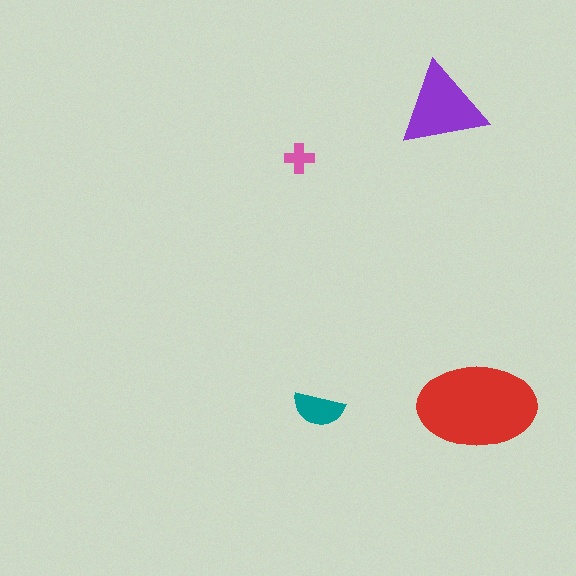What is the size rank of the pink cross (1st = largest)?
4th.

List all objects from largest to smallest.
The red ellipse, the purple triangle, the teal semicircle, the pink cross.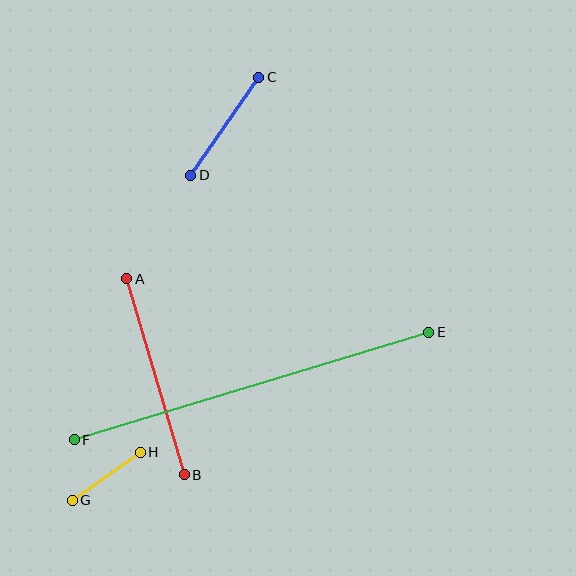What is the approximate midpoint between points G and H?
The midpoint is at approximately (106, 476) pixels.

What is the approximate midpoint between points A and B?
The midpoint is at approximately (155, 377) pixels.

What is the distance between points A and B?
The distance is approximately 205 pixels.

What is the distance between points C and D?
The distance is approximately 119 pixels.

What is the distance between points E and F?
The distance is approximately 370 pixels.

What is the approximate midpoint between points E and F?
The midpoint is at approximately (252, 386) pixels.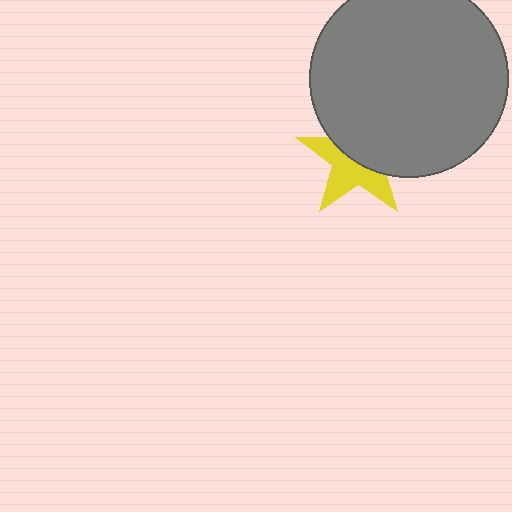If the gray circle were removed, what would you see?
You would see the complete yellow star.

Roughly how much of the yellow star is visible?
About half of it is visible (roughly 50%).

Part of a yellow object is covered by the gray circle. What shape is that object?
It is a star.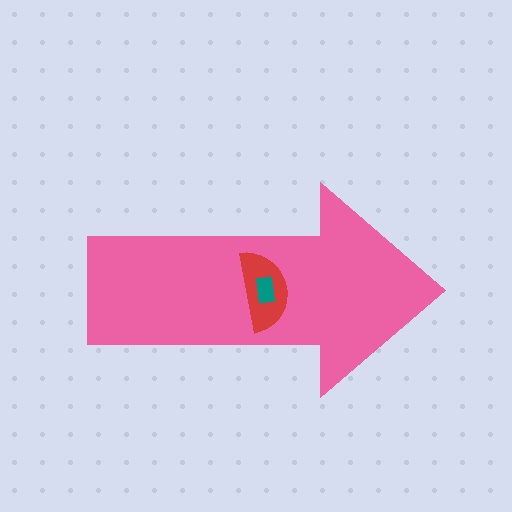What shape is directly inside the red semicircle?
The teal rectangle.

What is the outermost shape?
The pink arrow.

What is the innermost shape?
The teal rectangle.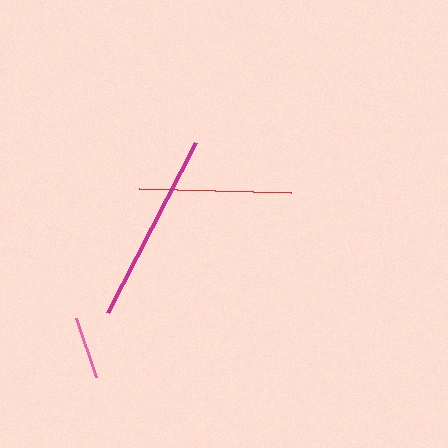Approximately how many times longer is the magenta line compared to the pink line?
The magenta line is approximately 3.0 times the length of the pink line.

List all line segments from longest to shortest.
From longest to shortest: magenta, red, pink.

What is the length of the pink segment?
The pink segment is approximately 63 pixels long.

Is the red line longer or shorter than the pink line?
The red line is longer than the pink line.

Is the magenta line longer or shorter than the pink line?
The magenta line is longer than the pink line.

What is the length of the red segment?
The red segment is approximately 152 pixels long.